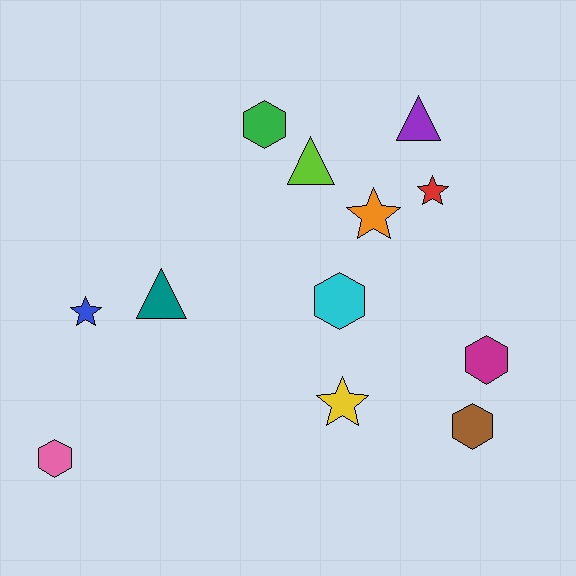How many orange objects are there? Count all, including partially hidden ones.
There is 1 orange object.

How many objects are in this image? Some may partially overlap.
There are 12 objects.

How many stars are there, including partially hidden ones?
There are 4 stars.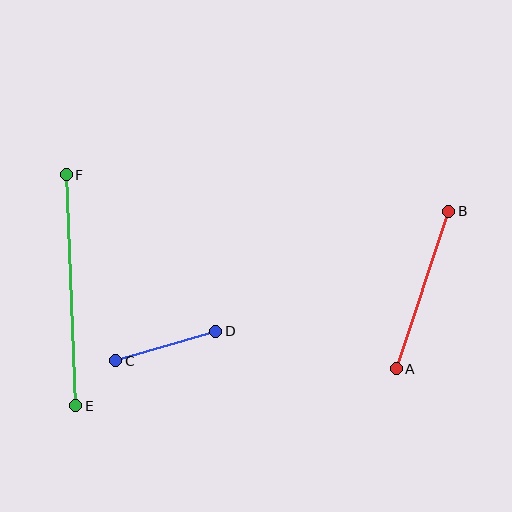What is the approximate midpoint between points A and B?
The midpoint is at approximately (422, 290) pixels.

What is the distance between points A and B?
The distance is approximately 166 pixels.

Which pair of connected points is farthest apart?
Points E and F are farthest apart.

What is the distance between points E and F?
The distance is approximately 231 pixels.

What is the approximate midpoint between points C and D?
The midpoint is at approximately (166, 346) pixels.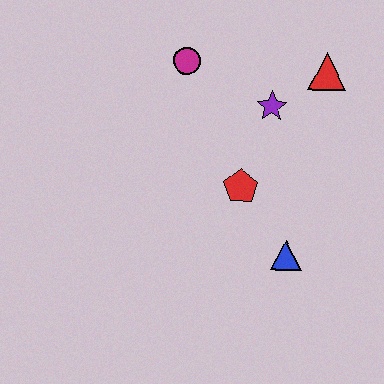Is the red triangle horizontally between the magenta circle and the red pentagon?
No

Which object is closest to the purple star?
The red triangle is closest to the purple star.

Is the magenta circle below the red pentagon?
No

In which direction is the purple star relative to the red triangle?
The purple star is to the left of the red triangle.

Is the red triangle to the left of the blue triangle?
No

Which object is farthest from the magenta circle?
The blue triangle is farthest from the magenta circle.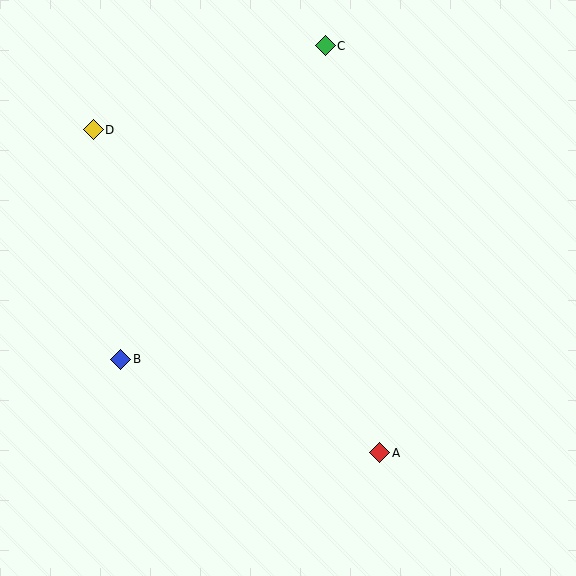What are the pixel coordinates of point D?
Point D is at (93, 130).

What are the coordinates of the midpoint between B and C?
The midpoint between B and C is at (223, 203).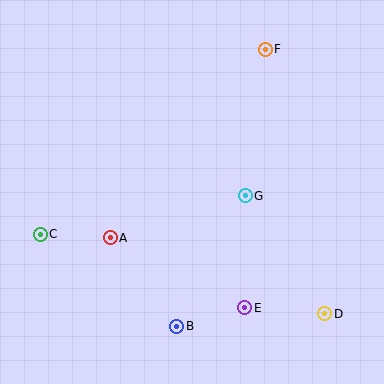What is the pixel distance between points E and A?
The distance between E and A is 151 pixels.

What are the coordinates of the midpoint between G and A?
The midpoint between G and A is at (178, 217).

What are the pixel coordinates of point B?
Point B is at (177, 326).